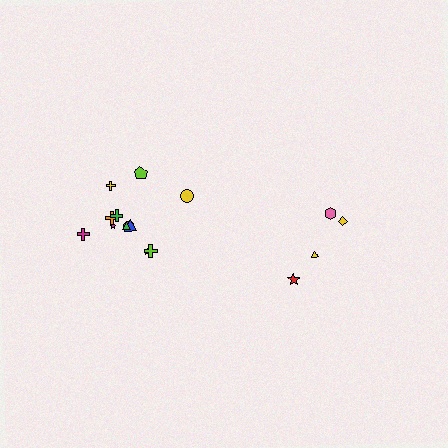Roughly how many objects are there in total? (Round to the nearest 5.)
Roughly 15 objects in total.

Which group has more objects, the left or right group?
The left group.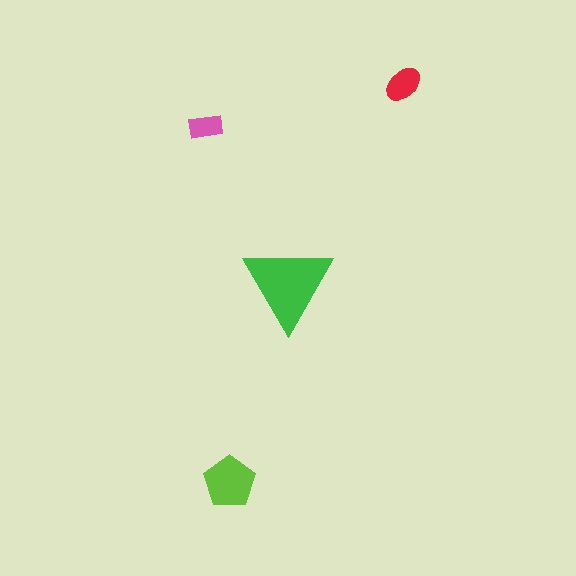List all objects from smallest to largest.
The pink rectangle, the red ellipse, the lime pentagon, the green triangle.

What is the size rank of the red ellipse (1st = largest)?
3rd.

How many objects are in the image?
There are 4 objects in the image.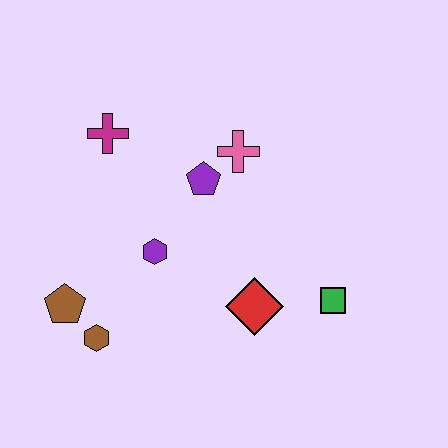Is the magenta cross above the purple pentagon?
Yes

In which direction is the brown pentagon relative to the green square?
The brown pentagon is to the left of the green square.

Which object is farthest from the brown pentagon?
The green square is farthest from the brown pentagon.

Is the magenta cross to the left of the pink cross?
Yes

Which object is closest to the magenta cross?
The purple pentagon is closest to the magenta cross.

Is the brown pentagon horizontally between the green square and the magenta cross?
No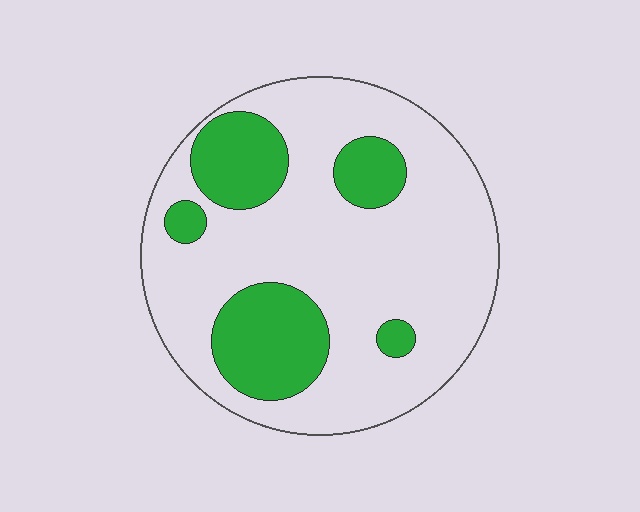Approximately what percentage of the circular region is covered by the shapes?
Approximately 25%.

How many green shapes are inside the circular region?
5.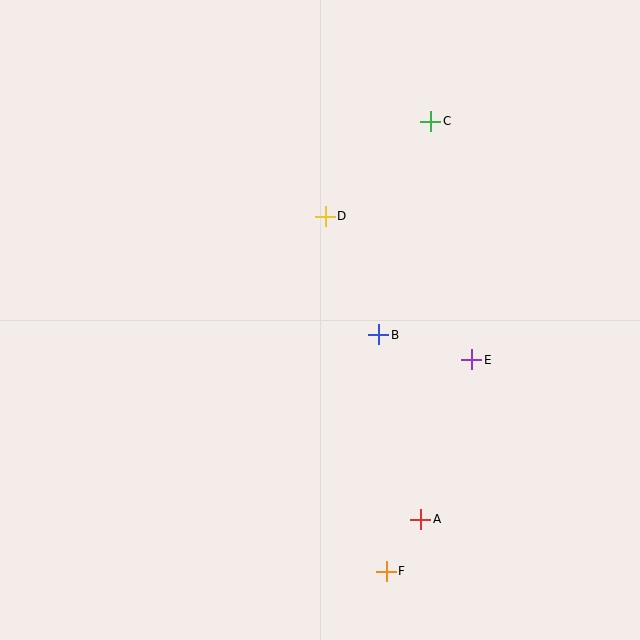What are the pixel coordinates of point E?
Point E is at (472, 360).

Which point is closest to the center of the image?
Point B at (379, 335) is closest to the center.